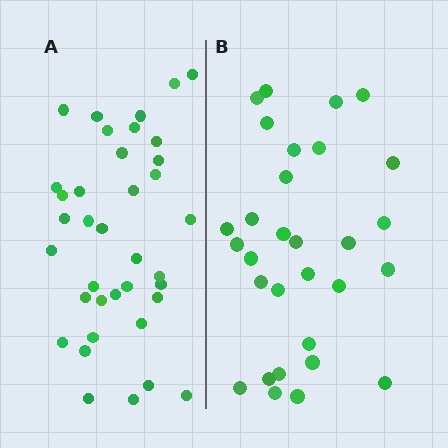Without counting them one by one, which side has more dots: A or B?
Region A (the left region) has more dots.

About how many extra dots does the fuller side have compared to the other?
Region A has roughly 8 or so more dots than region B.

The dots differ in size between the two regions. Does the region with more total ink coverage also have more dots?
No. Region B has more total ink coverage because its dots are larger, but region A actually contains more individual dots. Total area can be misleading — the number of items is what matters here.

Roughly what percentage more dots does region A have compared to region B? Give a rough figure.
About 25% more.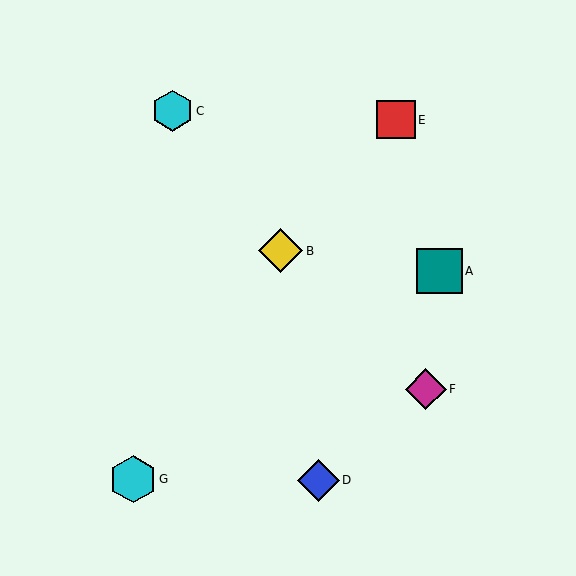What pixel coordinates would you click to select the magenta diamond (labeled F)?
Click at (426, 389) to select the magenta diamond F.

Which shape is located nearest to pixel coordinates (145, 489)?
The cyan hexagon (labeled G) at (133, 479) is nearest to that location.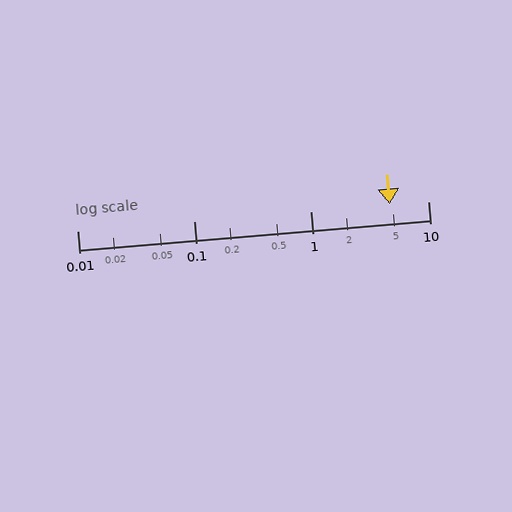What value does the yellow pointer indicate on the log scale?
The pointer indicates approximately 4.7.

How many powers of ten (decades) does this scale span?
The scale spans 3 decades, from 0.01 to 10.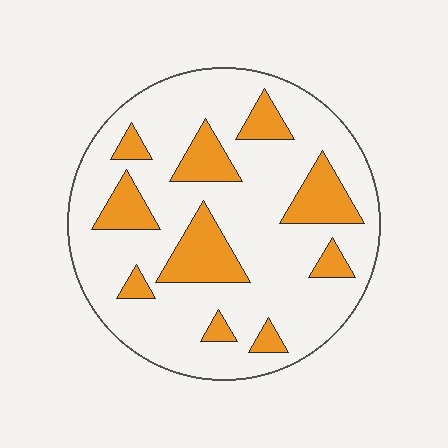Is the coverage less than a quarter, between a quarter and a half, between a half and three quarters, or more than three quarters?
Less than a quarter.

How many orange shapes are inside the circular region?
10.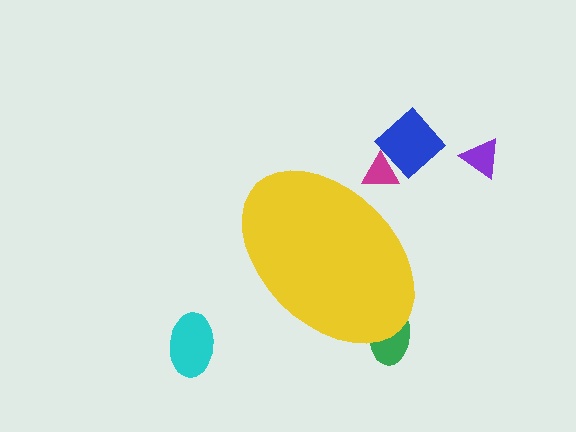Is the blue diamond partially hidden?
No, the blue diamond is fully visible.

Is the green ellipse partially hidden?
Yes, the green ellipse is partially hidden behind the yellow ellipse.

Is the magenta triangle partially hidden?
Yes, the magenta triangle is partially hidden behind the yellow ellipse.